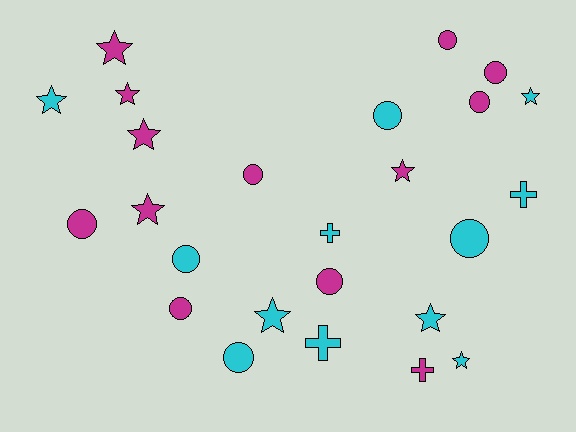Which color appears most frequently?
Magenta, with 13 objects.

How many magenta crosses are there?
There is 1 magenta cross.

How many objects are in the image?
There are 25 objects.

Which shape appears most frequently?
Circle, with 11 objects.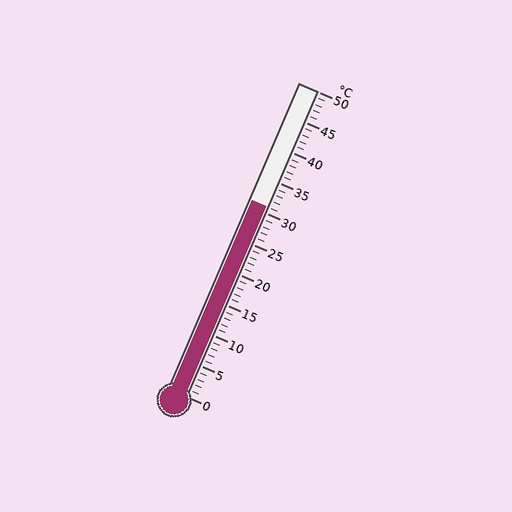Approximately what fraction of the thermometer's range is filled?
The thermometer is filled to approximately 60% of its range.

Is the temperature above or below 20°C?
The temperature is above 20°C.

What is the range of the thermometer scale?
The thermometer scale ranges from 0°C to 50°C.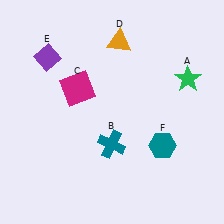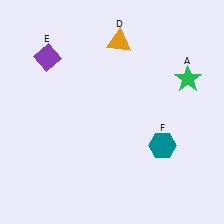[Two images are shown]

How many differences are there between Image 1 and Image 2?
There are 2 differences between the two images.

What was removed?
The magenta square (C), the teal cross (B) were removed in Image 2.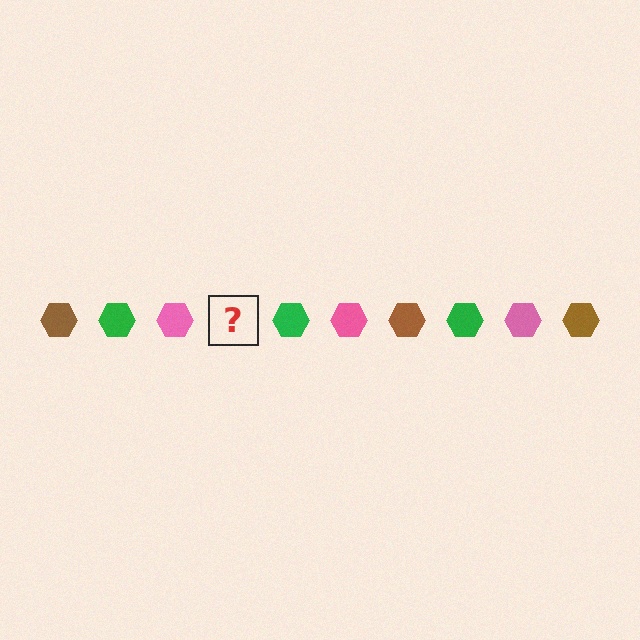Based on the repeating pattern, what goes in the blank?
The blank should be a brown hexagon.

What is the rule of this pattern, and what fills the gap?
The rule is that the pattern cycles through brown, green, pink hexagons. The gap should be filled with a brown hexagon.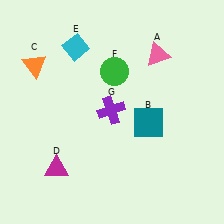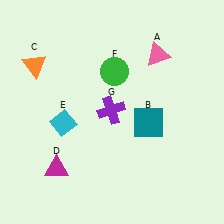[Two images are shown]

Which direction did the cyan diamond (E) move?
The cyan diamond (E) moved down.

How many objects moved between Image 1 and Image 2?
1 object moved between the two images.